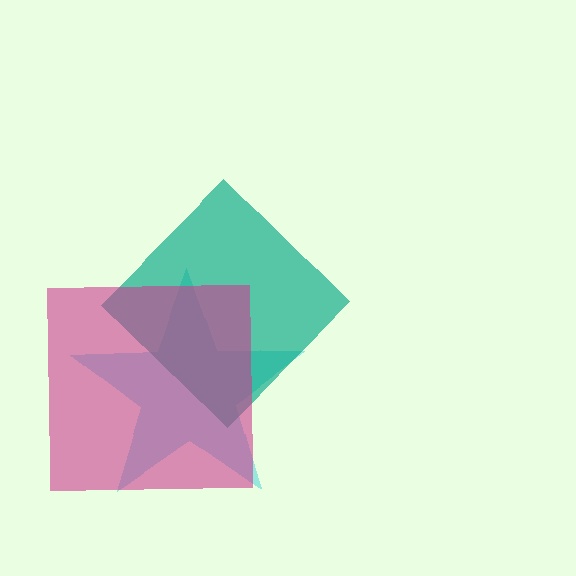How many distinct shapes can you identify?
There are 3 distinct shapes: a cyan star, a teal diamond, a magenta square.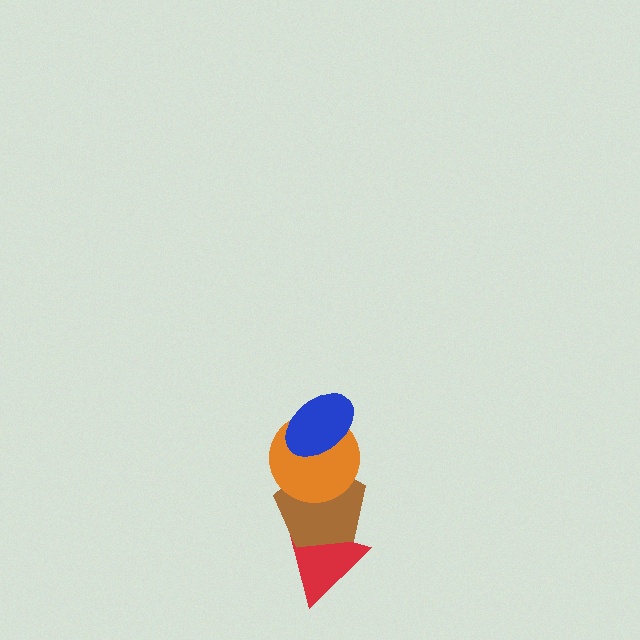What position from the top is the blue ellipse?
The blue ellipse is 1st from the top.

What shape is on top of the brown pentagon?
The orange circle is on top of the brown pentagon.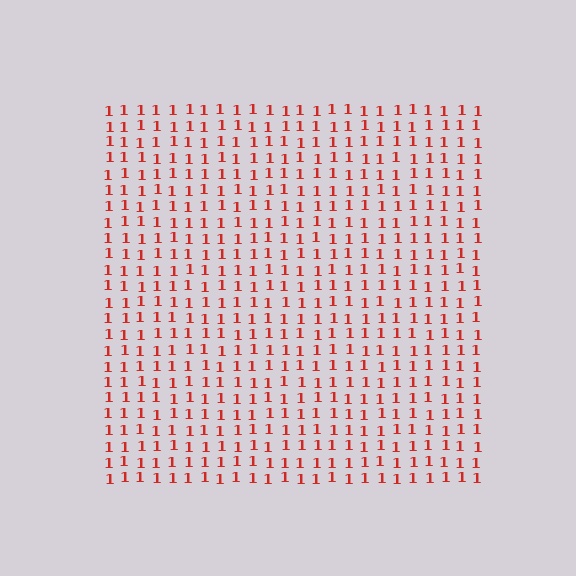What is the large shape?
The large shape is a square.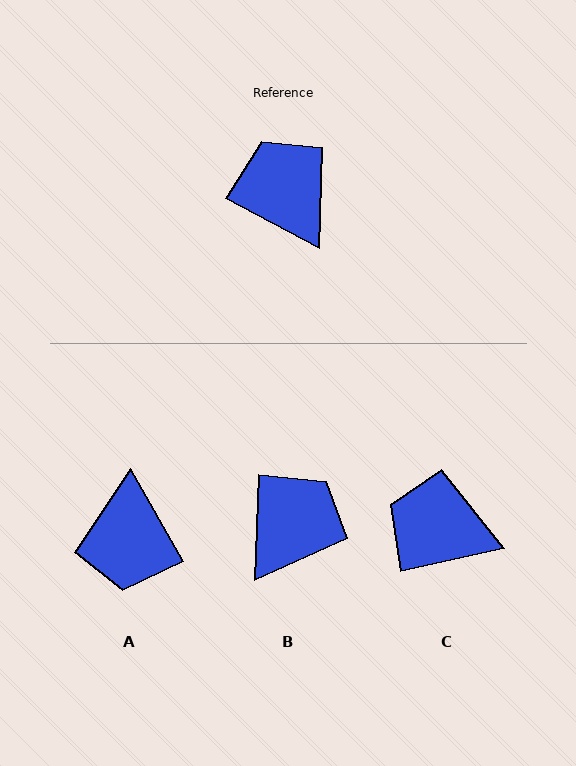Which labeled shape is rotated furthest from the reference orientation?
A, about 148 degrees away.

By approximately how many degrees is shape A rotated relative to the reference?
Approximately 148 degrees counter-clockwise.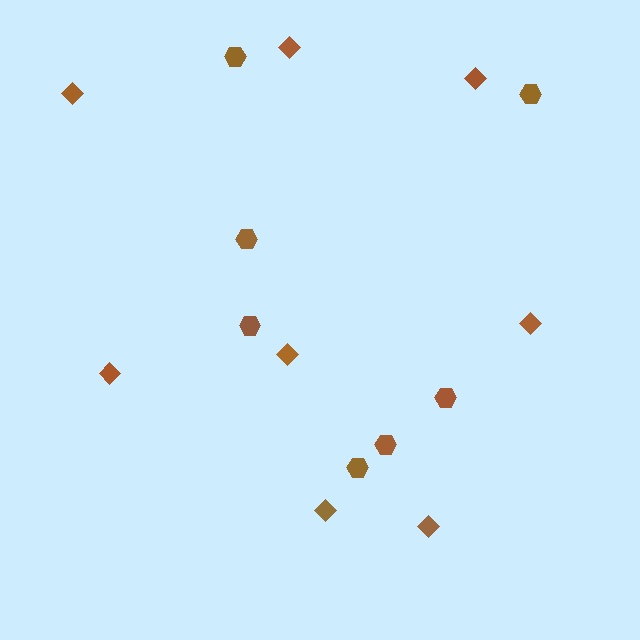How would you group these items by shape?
There are 2 groups: one group of hexagons (7) and one group of diamonds (8).